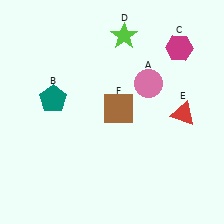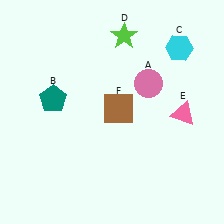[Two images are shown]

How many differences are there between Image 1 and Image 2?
There are 2 differences between the two images.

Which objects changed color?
C changed from magenta to cyan. E changed from red to pink.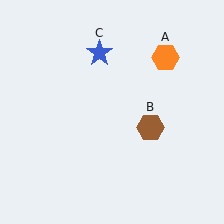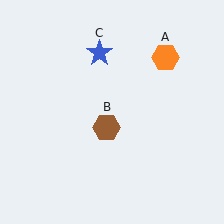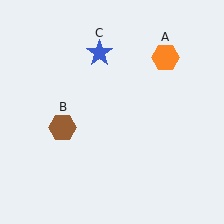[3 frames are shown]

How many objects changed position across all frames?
1 object changed position: brown hexagon (object B).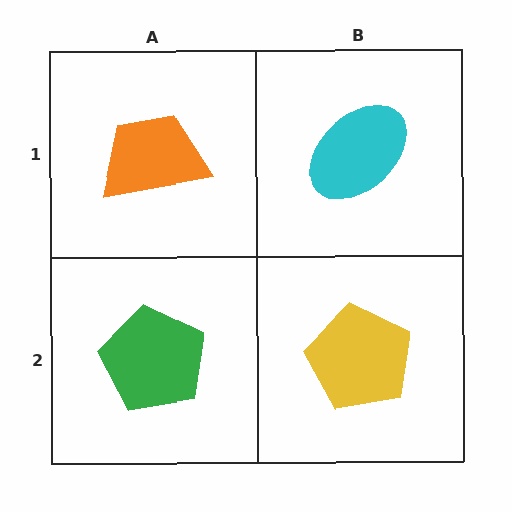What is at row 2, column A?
A green pentagon.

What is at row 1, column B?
A cyan ellipse.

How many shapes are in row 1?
2 shapes.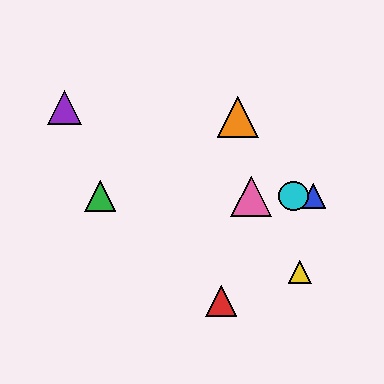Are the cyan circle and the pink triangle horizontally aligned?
Yes, both are at y≈196.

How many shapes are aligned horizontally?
4 shapes (the blue triangle, the green triangle, the cyan circle, the pink triangle) are aligned horizontally.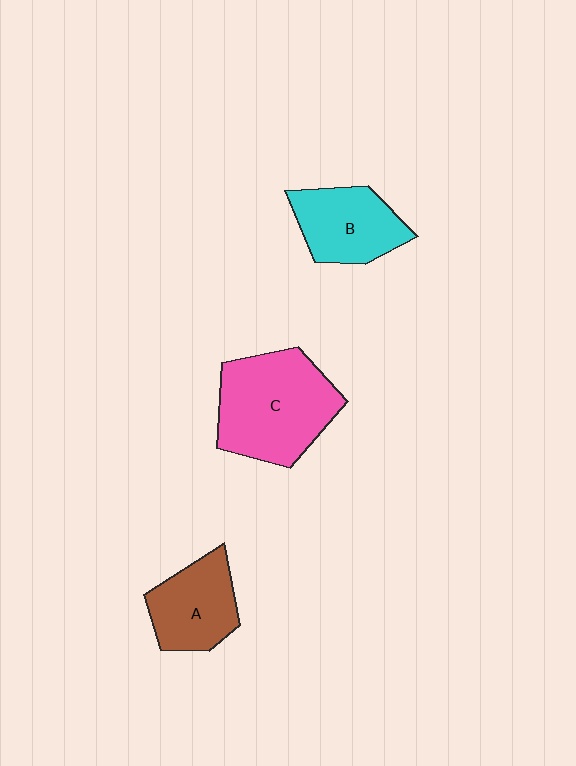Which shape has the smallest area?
Shape A (brown).